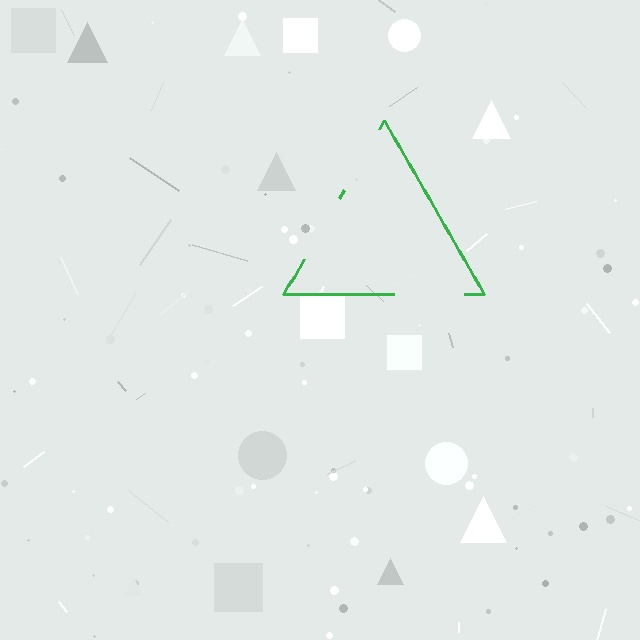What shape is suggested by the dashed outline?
The dashed outline suggests a triangle.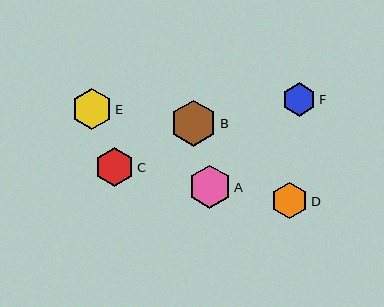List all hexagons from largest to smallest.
From largest to smallest: B, A, E, C, D, F.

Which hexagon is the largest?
Hexagon B is the largest with a size of approximately 46 pixels.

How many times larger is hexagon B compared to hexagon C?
Hexagon B is approximately 1.2 times the size of hexagon C.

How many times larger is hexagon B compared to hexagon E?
Hexagon B is approximately 1.1 times the size of hexagon E.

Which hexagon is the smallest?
Hexagon F is the smallest with a size of approximately 33 pixels.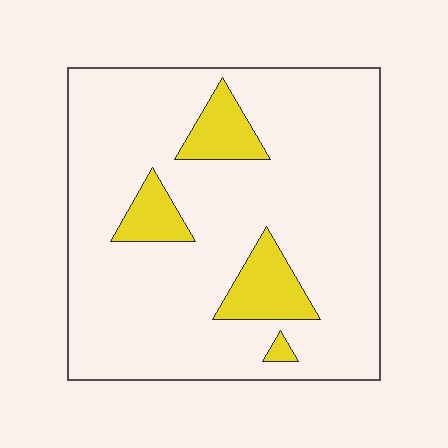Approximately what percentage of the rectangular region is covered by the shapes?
Approximately 15%.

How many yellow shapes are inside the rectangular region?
4.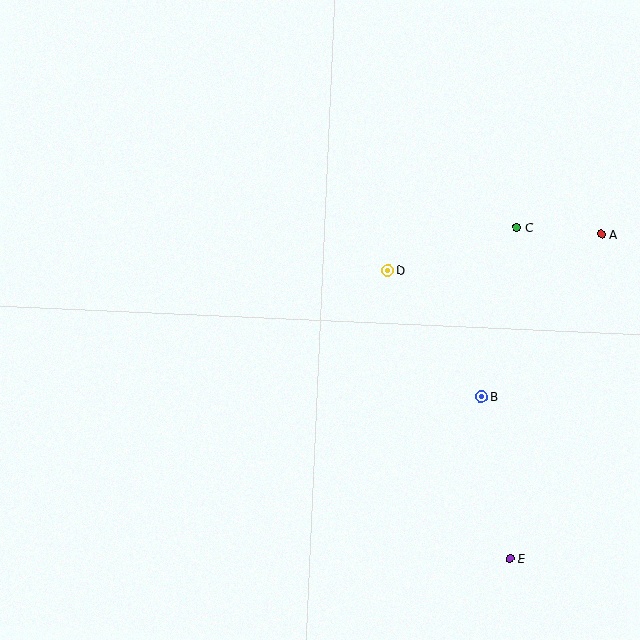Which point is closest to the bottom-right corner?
Point E is closest to the bottom-right corner.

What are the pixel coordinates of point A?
Point A is at (601, 234).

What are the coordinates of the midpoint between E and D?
The midpoint between E and D is at (449, 414).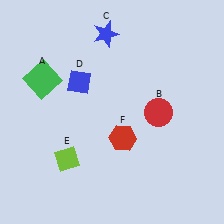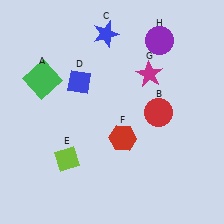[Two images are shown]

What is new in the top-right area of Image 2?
A magenta star (G) was added in the top-right area of Image 2.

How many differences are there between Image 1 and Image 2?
There are 2 differences between the two images.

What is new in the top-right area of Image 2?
A purple circle (H) was added in the top-right area of Image 2.